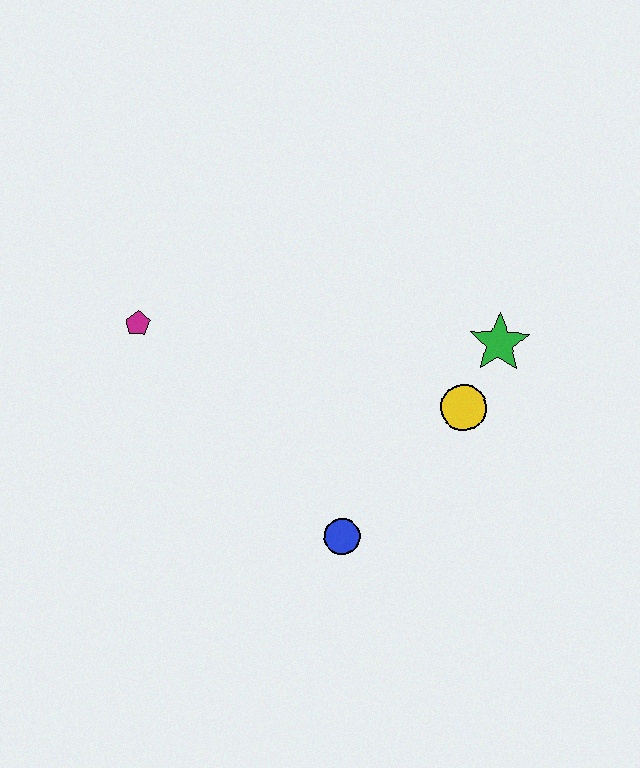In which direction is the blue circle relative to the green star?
The blue circle is below the green star.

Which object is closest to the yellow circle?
The green star is closest to the yellow circle.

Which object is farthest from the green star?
The magenta pentagon is farthest from the green star.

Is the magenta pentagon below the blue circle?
No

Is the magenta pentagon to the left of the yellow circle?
Yes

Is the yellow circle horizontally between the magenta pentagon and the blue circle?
No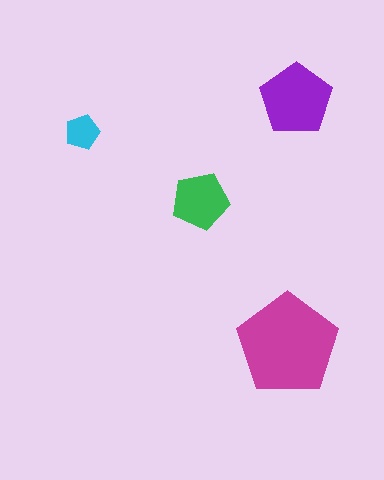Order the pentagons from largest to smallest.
the magenta one, the purple one, the green one, the cyan one.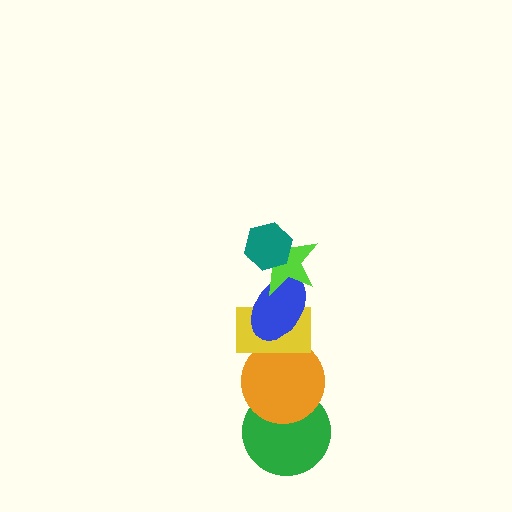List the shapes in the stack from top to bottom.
From top to bottom: the teal hexagon, the lime star, the blue ellipse, the yellow rectangle, the orange circle, the green circle.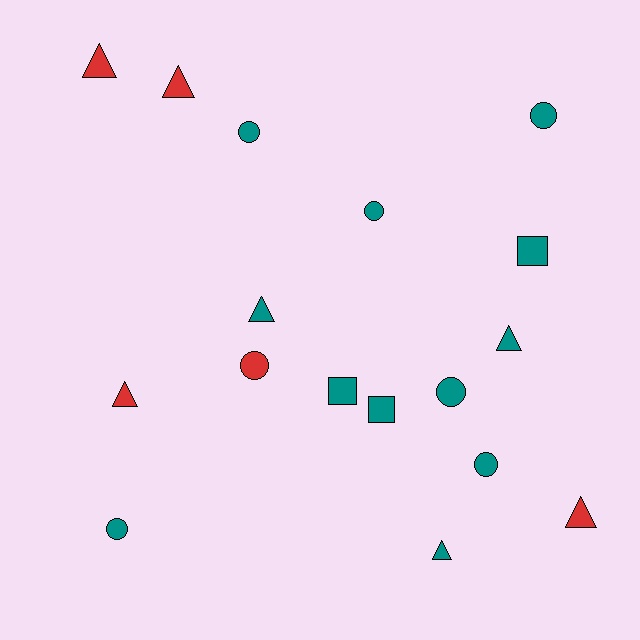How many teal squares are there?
There are 3 teal squares.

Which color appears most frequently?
Teal, with 12 objects.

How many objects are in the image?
There are 17 objects.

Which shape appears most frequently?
Circle, with 7 objects.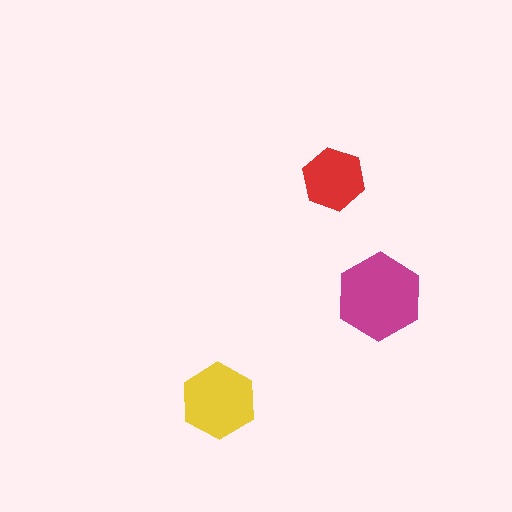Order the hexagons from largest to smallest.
the magenta one, the yellow one, the red one.